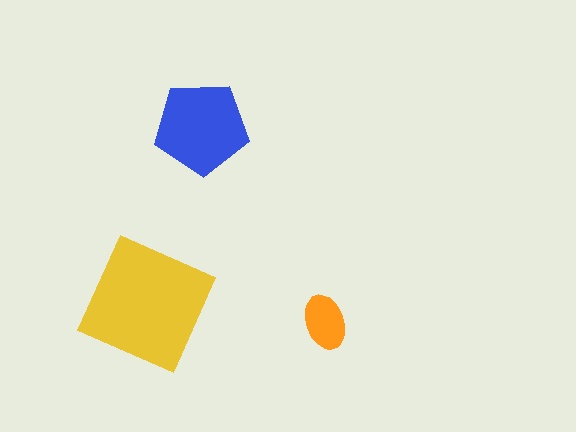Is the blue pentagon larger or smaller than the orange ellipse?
Larger.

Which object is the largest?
The yellow square.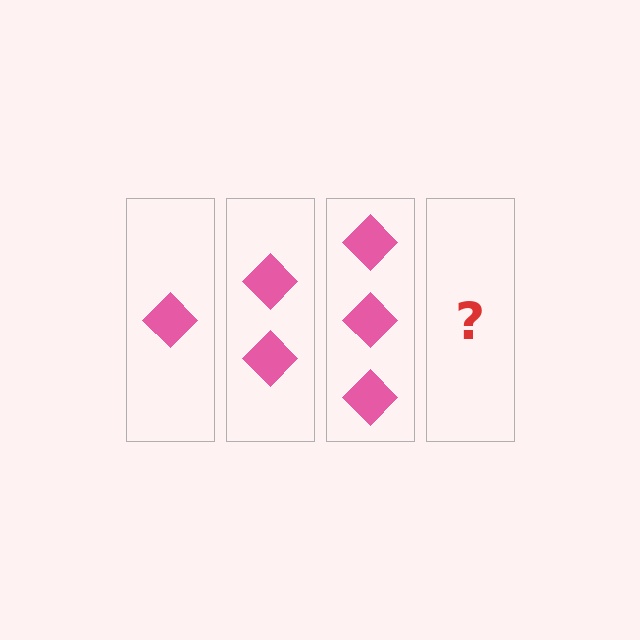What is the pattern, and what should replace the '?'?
The pattern is that each step adds one more diamond. The '?' should be 4 diamonds.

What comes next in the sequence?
The next element should be 4 diamonds.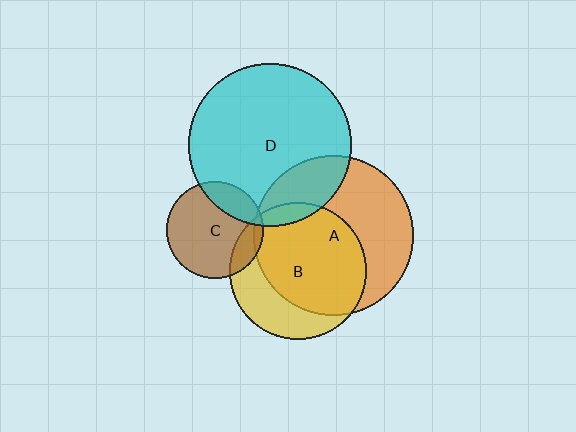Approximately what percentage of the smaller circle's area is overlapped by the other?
Approximately 15%.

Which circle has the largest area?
Circle D (cyan).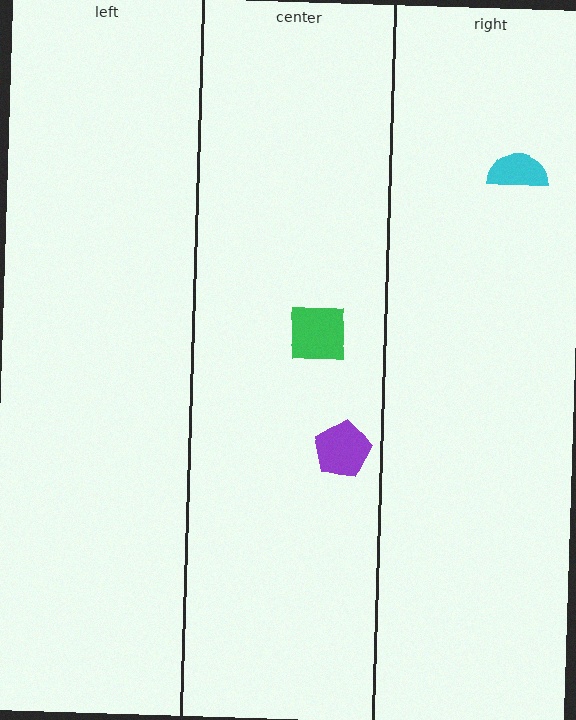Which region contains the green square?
The center region.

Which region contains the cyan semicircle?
The right region.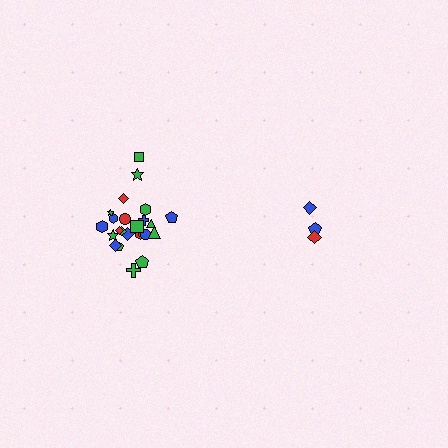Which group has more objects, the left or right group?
The left group.